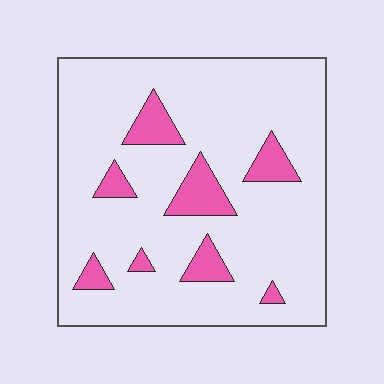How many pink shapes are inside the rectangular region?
8.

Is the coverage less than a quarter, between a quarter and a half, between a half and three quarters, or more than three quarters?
Less than a quarter.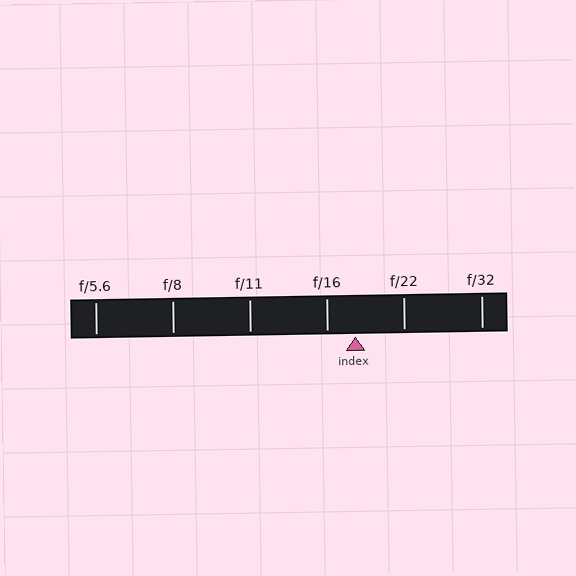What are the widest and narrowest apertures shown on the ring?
The widest aperture shown is f/5.6 and the narrowest is f/32.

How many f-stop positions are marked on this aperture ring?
There are 6 f-stop positions marked.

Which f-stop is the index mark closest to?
The index mark is closest to f/16.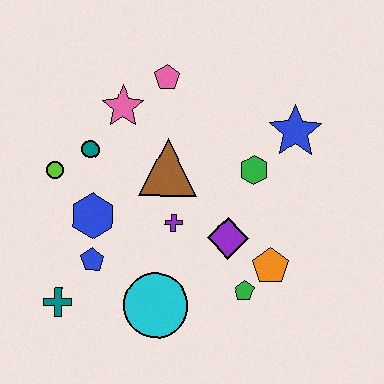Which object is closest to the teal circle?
The lime circle is closest to the teal circle.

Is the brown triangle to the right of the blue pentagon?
Yes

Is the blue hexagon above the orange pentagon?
Yes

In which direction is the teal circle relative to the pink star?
The teal circle is below the pink star.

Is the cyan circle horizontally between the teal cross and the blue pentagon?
No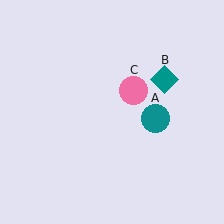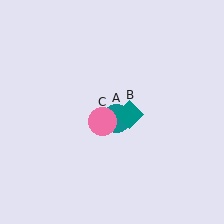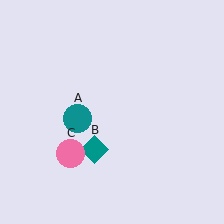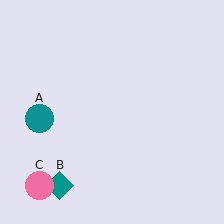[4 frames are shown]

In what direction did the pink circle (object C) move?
The pink circle (object C) moved down and to the left.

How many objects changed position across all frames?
3 objects changed position: teal circle (object A), teal diamond (object B), pink circle (object C).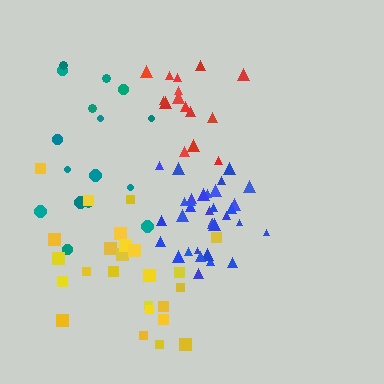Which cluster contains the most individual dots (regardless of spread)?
Blue (33).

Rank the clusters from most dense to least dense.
blue, red, yellow, teal.